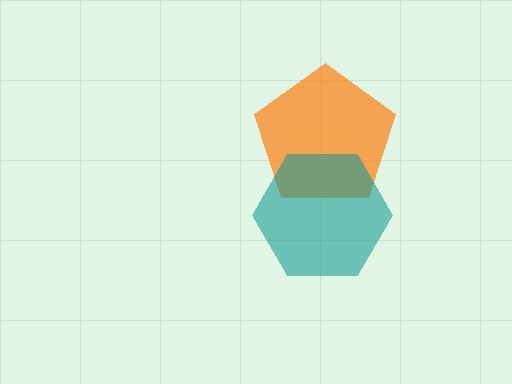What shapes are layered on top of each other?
The layered shapes are: an orange pentagon, a teal hexagon.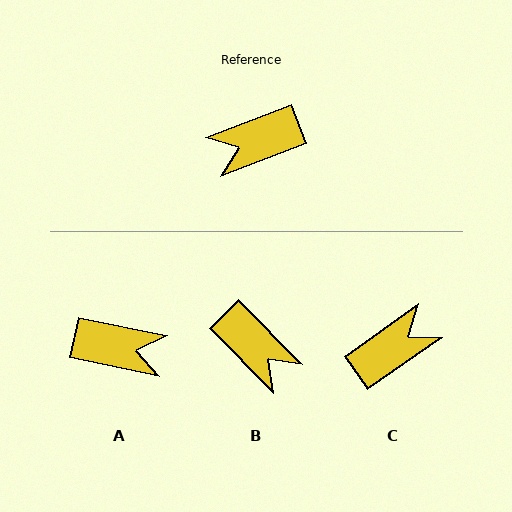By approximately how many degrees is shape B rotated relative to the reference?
Approximately 113 degrees counter-clockwise.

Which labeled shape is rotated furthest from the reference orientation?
C, about 166 degrees away.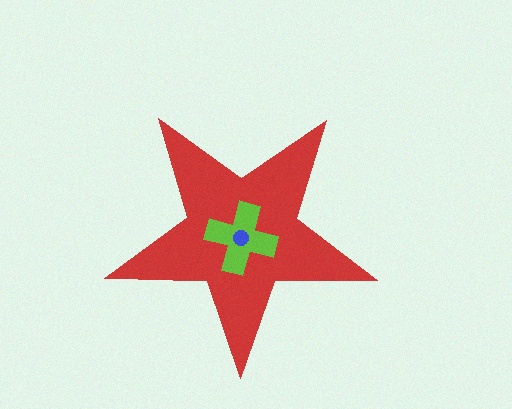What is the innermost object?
The blue circle.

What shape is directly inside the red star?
The lime cross.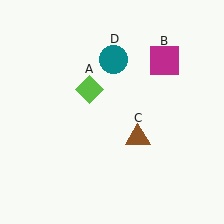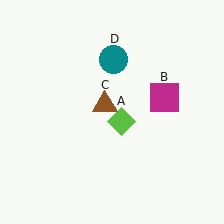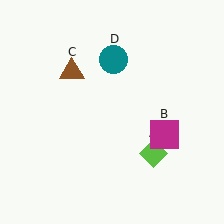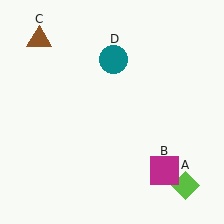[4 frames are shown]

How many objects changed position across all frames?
3 objects changed position: lime diamond (object A), magenta square (object B), brown triangle (object C).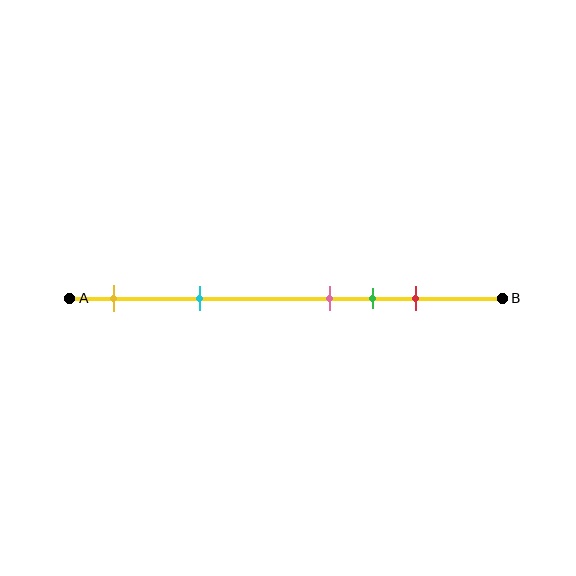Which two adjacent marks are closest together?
The pink and green marks are the closest adjacent pair.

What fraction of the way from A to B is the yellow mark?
The yellow mark is approximately 10% (0.1) of the way from A to B.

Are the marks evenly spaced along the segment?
No, the marks are not evenly spaced.